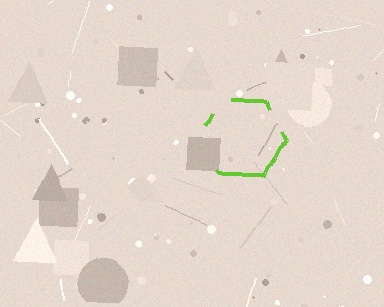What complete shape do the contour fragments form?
The contour fragments form a hexagon.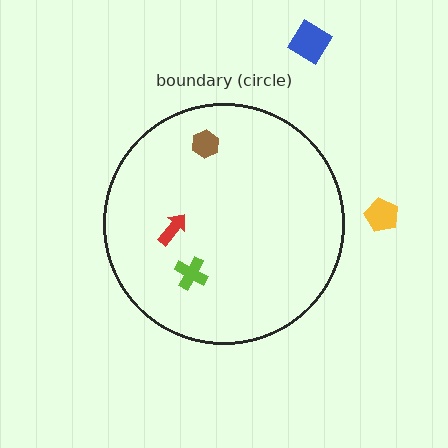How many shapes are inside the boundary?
3 inside, 2 outside.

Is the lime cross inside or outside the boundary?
Inside.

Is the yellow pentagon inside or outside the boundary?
Outside.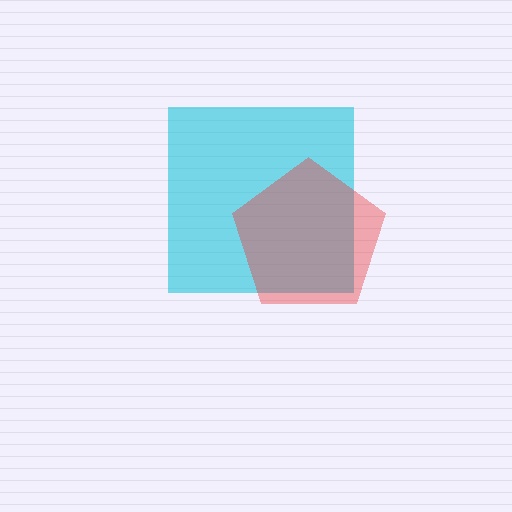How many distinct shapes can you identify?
There are 2 distinct shapes: a cyan square, a red pentagon.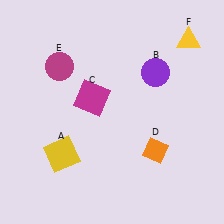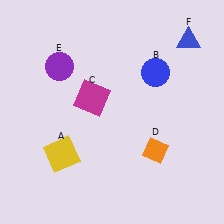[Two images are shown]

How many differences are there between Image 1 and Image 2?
There are 3 differences between the two images.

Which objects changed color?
B changed from purple to blue. E changed from magenta to purple. F changed from yellow to blue.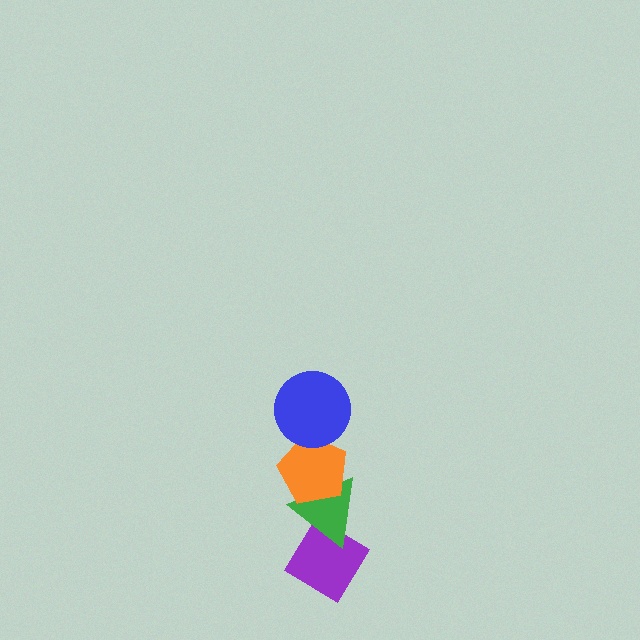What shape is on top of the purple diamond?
The green triangle is on top of the purple diamond.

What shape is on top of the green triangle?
The orange pentagon is on top of the green triangle.